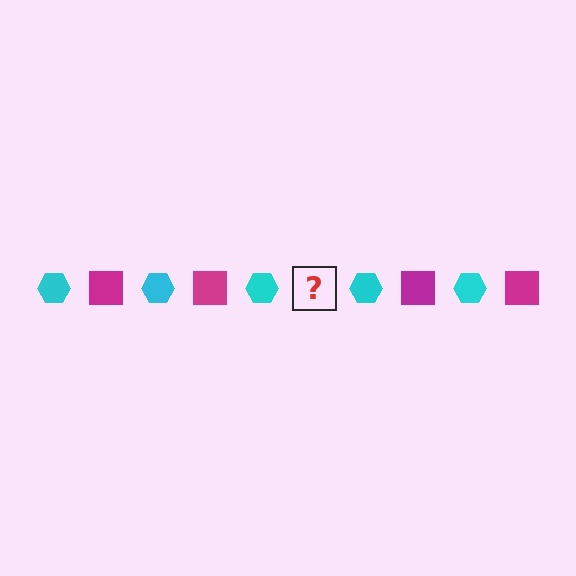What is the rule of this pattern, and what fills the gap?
The rule is that the pattern alternates between cyan hexagon and magenta square. The gap should be filled with a magenta square.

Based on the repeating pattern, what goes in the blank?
The blank should be a magenta square.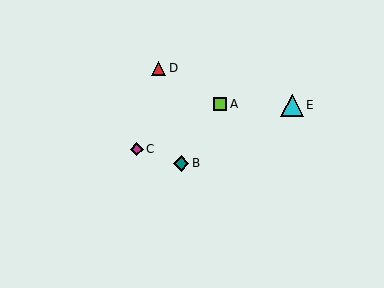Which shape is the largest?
The cyan triangle (labeled E) is the largest.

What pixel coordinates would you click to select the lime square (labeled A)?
Click at (220, 104) to select the lime square A.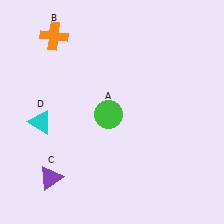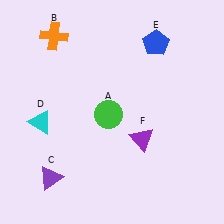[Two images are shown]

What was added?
A blue pentagon (E), a purple triangle (F) were added in Image 2.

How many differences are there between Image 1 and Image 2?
There are 2 differences between the two images.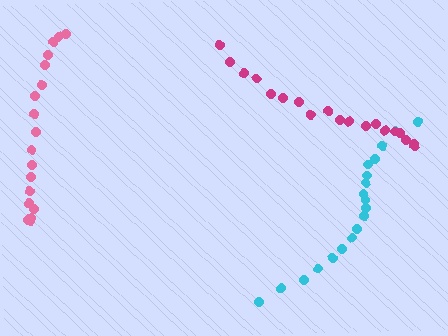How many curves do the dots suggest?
There are 3 distinct paths.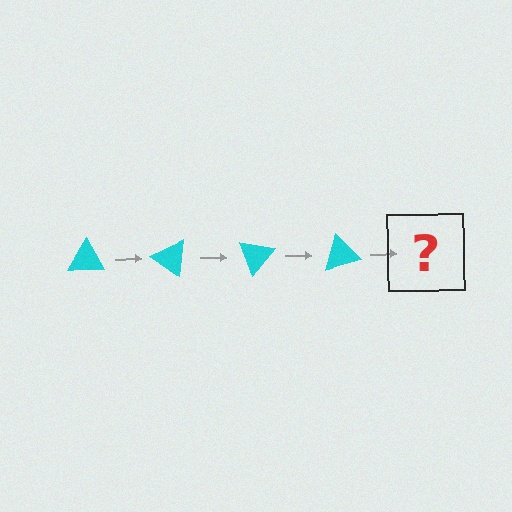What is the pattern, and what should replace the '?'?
The pattern is that the triangle rotates 35 degrees each step. The '?' should be a cyan triangle rotated 140 degrees.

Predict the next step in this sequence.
The next step is a cyan triangle rotated 140 degrees.